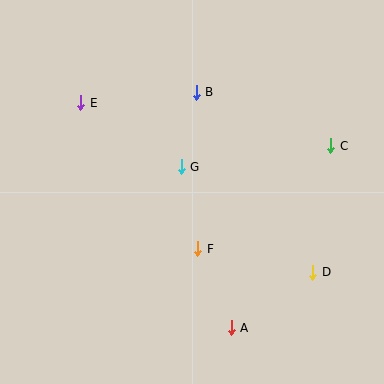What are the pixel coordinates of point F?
Point F is at (198, 249).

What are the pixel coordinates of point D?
Point D is at (313, 272).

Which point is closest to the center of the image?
Point G at (181, 167) is closest to the center.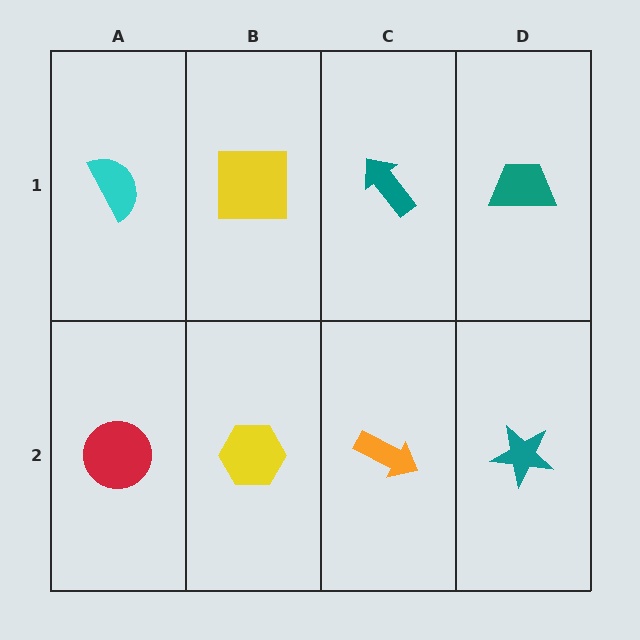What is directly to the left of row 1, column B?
A cyan semicircle.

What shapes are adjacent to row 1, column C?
An orange arrow (row 2, column C), a yellow square (row 1, column B), a teal trapezoid (row 1, column D).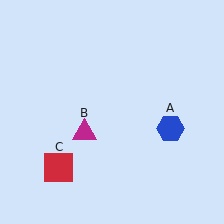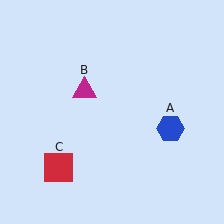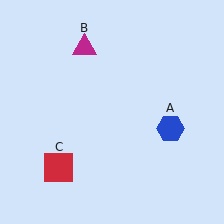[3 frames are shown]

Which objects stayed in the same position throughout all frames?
Blue hexagon (object A) and red square (object C) remained stationary.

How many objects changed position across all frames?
1 object changed position: magenta triangle (object B).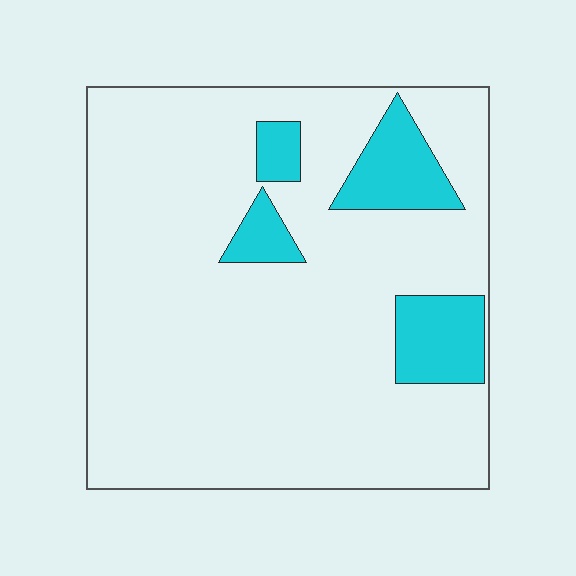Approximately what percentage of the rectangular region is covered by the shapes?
Approximately 15%.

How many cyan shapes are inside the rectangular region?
4.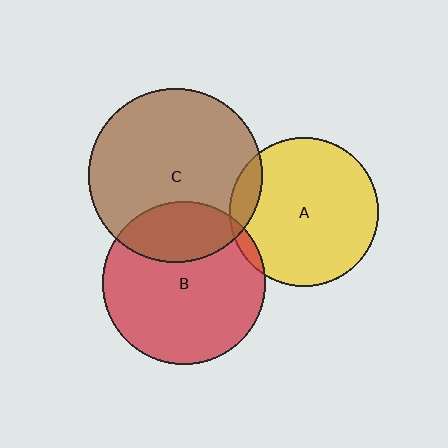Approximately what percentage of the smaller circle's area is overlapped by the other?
Approximately 5%.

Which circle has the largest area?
Circle C (brown).